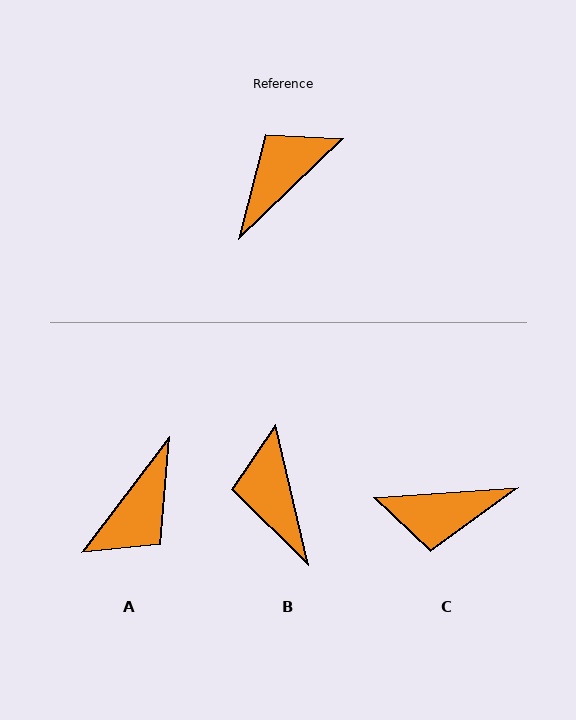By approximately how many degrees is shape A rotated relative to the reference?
Approximately 171 degrees clockwise.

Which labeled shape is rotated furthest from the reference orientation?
A, about 171 degrees away.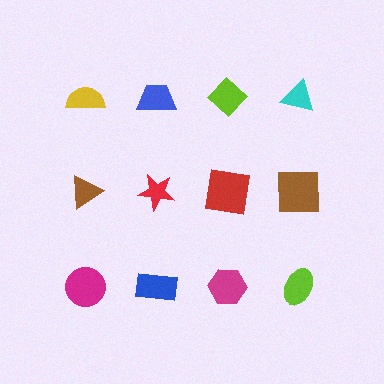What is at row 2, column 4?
A brown square.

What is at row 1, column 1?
A yellow semicircle.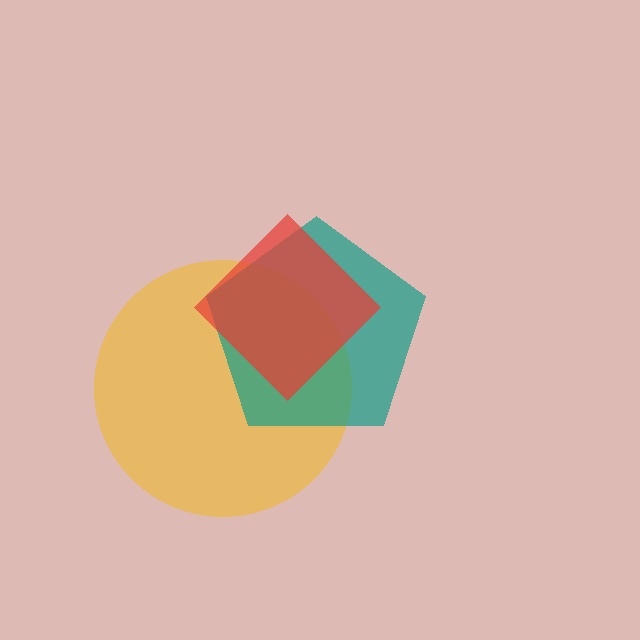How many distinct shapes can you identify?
There are 3 distinct shapes: a yellow circle, a teal pentagon, a red diamond.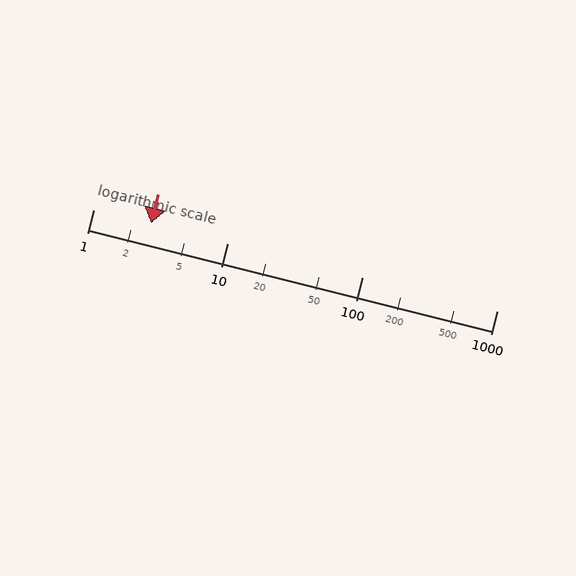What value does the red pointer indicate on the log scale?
The pointer indicates approximately 2.7.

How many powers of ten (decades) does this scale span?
The scale spans 3 decades, from 1 to 1000.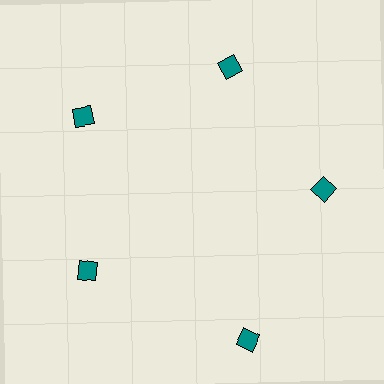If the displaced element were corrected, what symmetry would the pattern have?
It would have 5-fold rotational symmetry — the pattern would map onto itself every 72 degrees.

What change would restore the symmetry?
The symmetry would be restored by moving it inward, back onto the ring so that all 5 diamonds sit at equal angles and equal distance from the center.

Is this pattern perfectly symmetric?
No. The 5 teal diamonds are arranged in a ring, but one element near the 5 o'clock position is pushed outward from the center, breaking the 5-fold rotational symmetry.